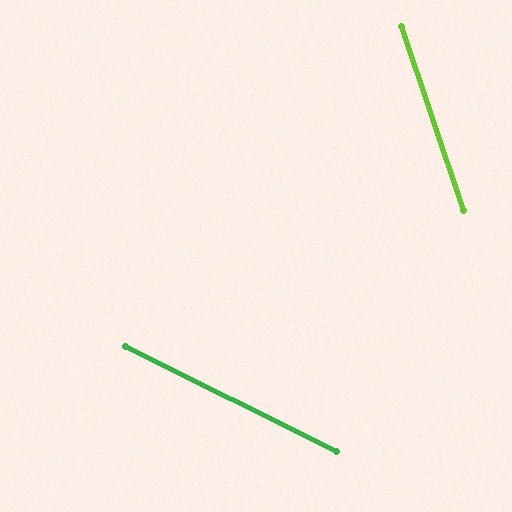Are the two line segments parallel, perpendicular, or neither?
Neither parallel nor perpendicular — they differ by about 45°.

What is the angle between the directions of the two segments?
Approximately 45 degrees.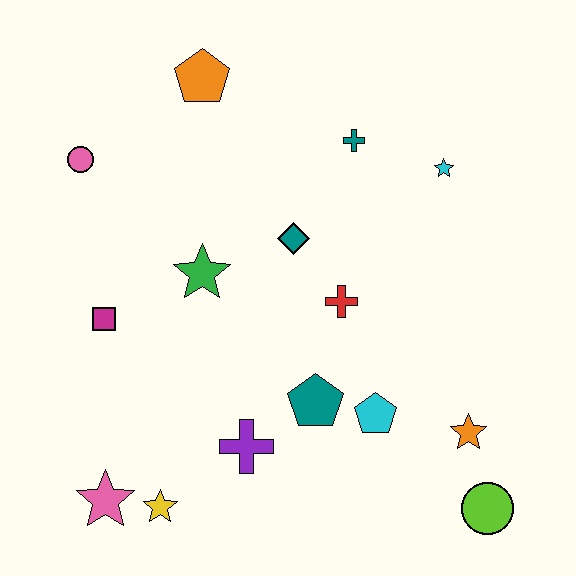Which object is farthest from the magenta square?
The lime circle is farthest from the magenta square.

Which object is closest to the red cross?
The teal diamond is closest to the red cross.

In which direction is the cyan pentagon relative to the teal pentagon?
The cyan pentagon is to the right of the teal pentagon.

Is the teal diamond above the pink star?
Yes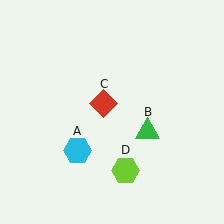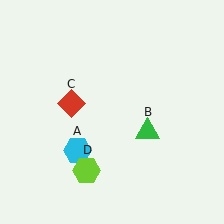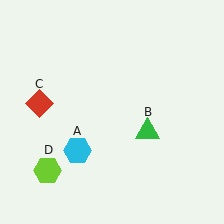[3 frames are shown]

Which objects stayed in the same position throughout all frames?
Cyan hexagon (object A) and green triangle (object B) remained stationary.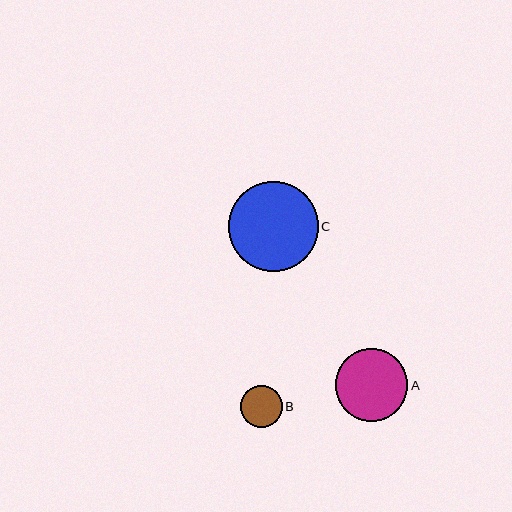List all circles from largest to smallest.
From largest to smallest: C, A, B.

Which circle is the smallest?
Circle B is the smallest with a size of approximately 42 pixels.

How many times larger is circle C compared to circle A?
Circle C is approximately 1.2 times the size of circle A.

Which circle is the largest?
Circle C is the largest with a size of approximately 90 pixels.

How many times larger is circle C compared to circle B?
Circle C is approximately 2.1 times the size of circle B.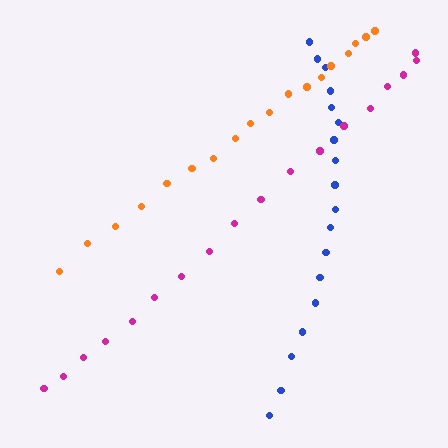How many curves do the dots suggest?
There are 3 distinct paths.